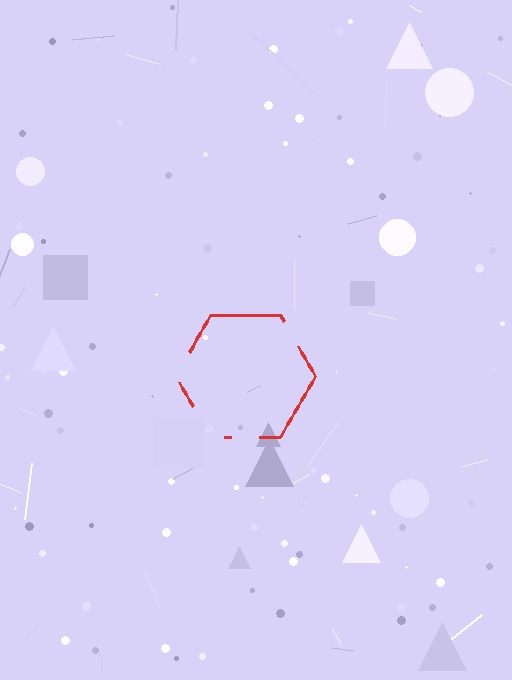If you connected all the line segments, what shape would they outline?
They would outline a hexagon.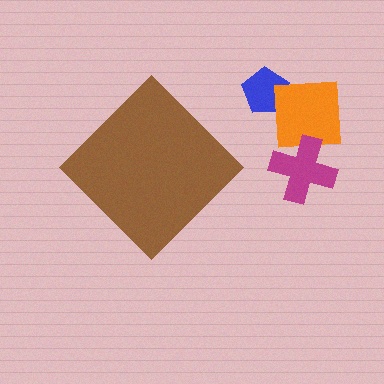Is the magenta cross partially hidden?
No, the magenta cross is fully visible.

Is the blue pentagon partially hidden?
No, the blue pentagon is fully visible.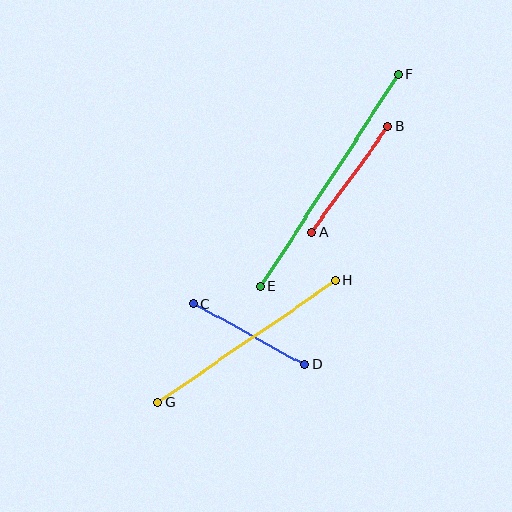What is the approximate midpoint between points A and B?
The midpoint is at approximately (350, 180) pixels.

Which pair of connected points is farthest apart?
Points E and F are farthest apart.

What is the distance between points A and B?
The distance is approximately 131 pixels.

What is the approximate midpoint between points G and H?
The midpoint is at approximately (246, 341) pixels.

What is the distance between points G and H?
The distance is approximately 216 pixels.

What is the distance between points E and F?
The distance is approximately 252 pixels.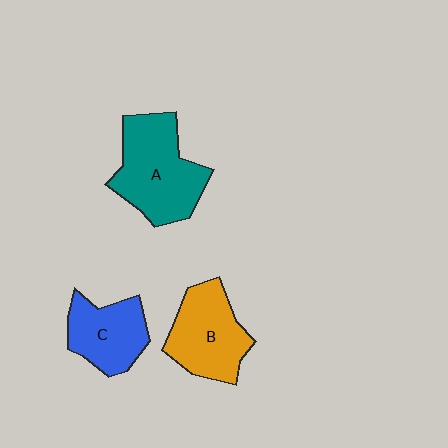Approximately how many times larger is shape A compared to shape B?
Approximately 1.2 times.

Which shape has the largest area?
Shape A (teal).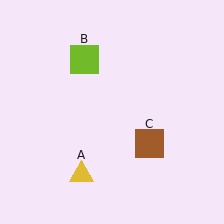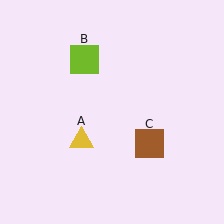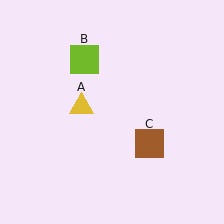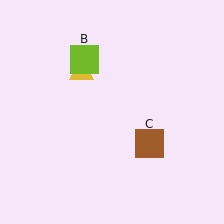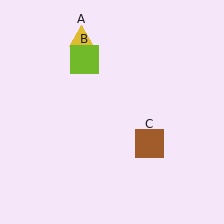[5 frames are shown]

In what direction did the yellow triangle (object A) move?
The yellow triangle (object A) moved up.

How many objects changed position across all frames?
1 object changed position: yellow triangle (object A).